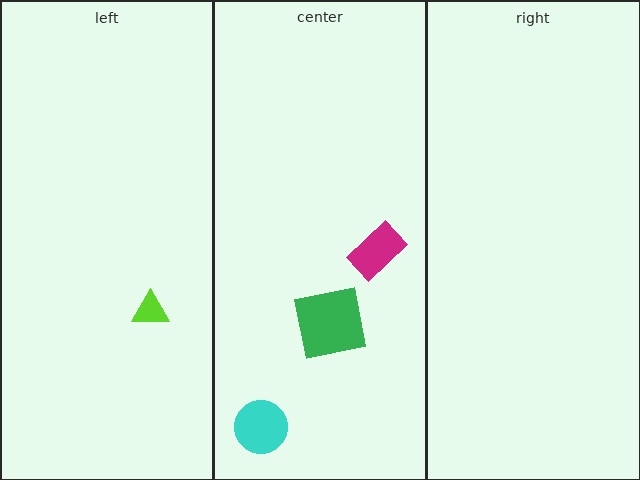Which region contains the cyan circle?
The center region.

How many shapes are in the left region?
1.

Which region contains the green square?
The center region.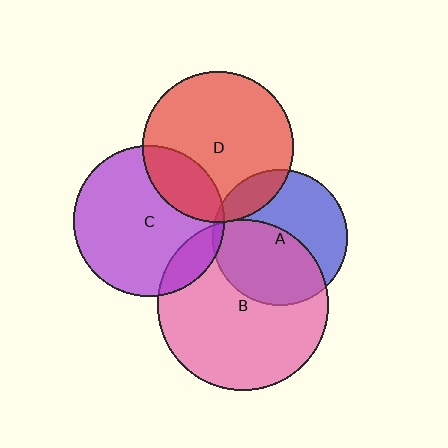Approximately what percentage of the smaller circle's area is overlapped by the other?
Approximately 5%.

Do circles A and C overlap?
Yes.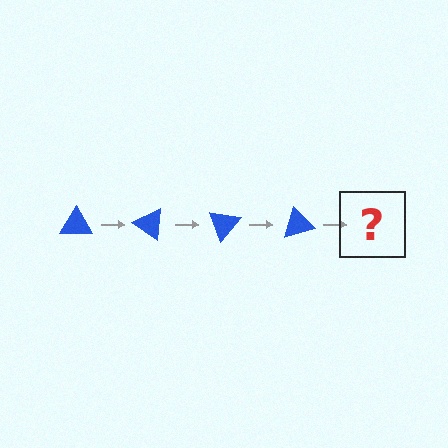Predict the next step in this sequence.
The next step is a blue triangle rotated 140 degrees.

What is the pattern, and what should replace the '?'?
The pattern is that the triangle rotates 35 degrees each step. The '?' should be a blue triangle rotated 140 degrees.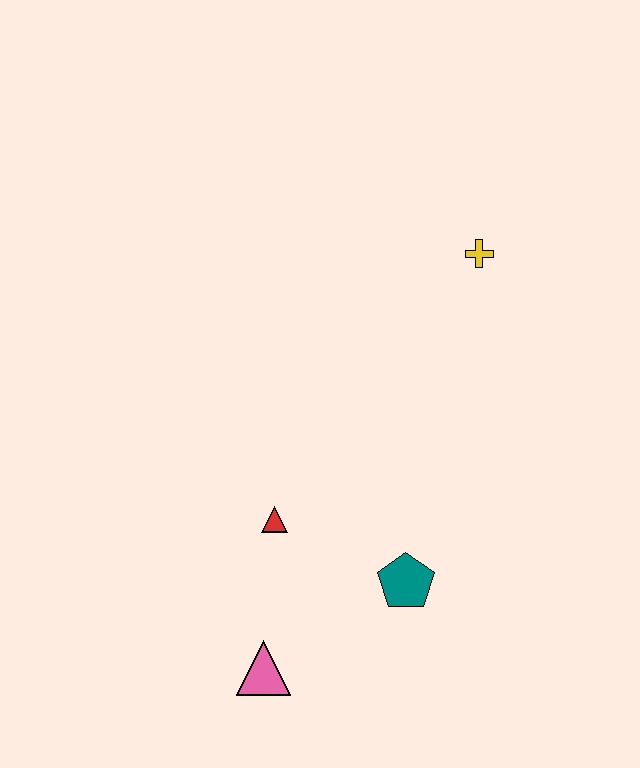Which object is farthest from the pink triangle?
The yellow cross is farthest from the pink triangle.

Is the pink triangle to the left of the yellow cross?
Yes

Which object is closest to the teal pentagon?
The red triangle is closest to the teal pentagon.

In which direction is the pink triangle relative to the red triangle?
The pink triangle is below the red triangle.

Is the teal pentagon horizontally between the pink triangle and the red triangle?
No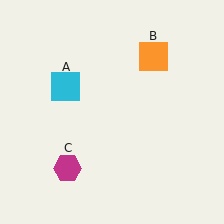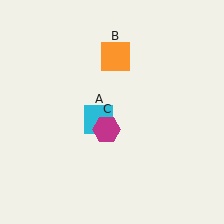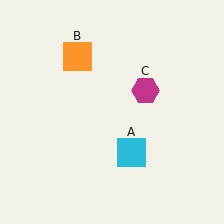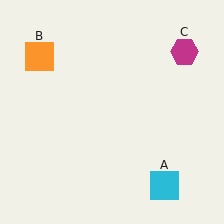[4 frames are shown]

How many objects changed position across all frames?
3 objects changed position: cyan square (object A), orange square (object B), magenta hexagon (object C).